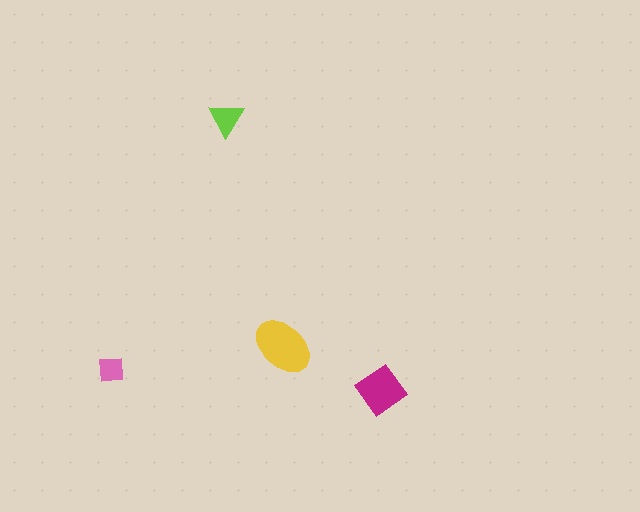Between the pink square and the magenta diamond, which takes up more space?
The magenta diamond.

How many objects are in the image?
There are 4 objects in the image.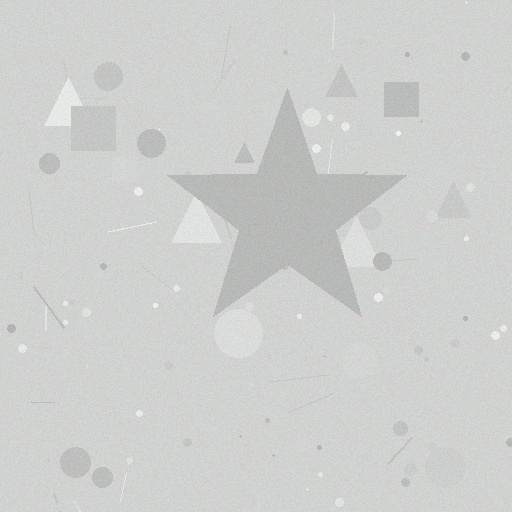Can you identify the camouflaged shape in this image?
The camouflaged shape is a star.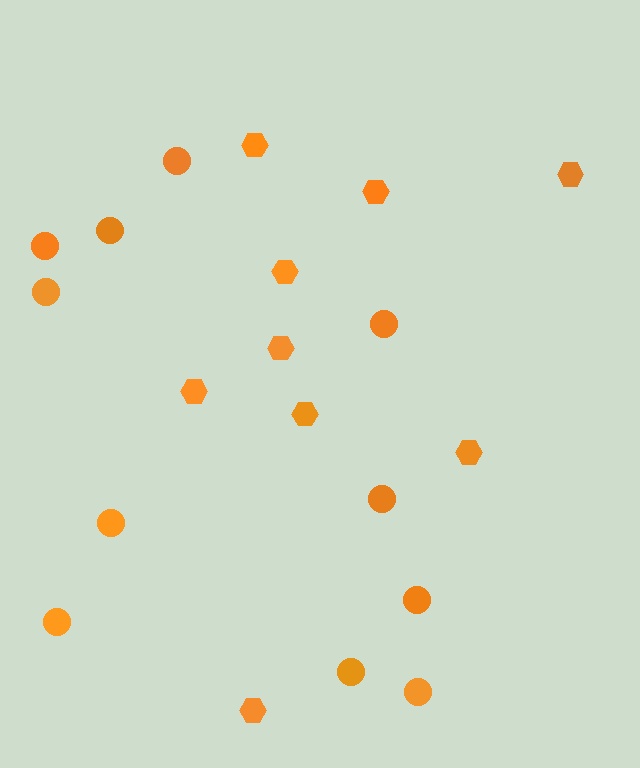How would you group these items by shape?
There are 2 groups: one group of circles (11) and one group of hexagons (9).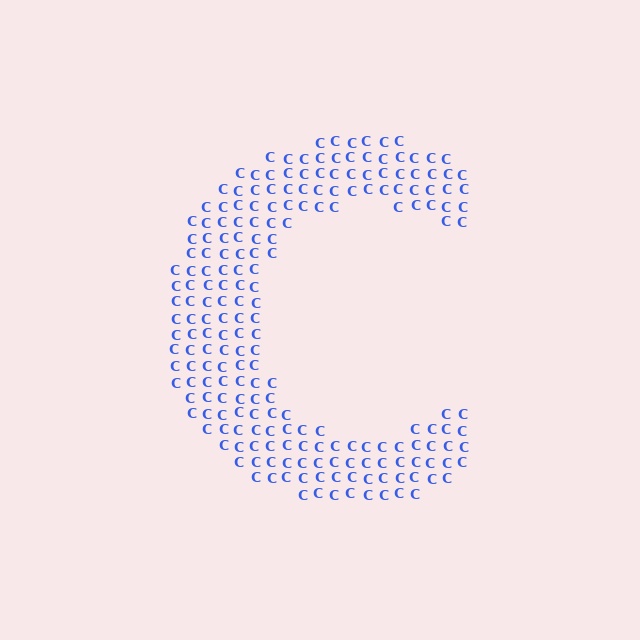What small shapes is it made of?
It is made of small letter C's.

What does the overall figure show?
The overall figure shows the letter C.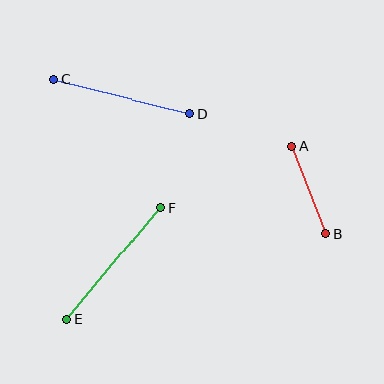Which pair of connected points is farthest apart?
Points E and F are farthest apart.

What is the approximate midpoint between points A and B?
The midpoint is at approximately (309, 190) pixels.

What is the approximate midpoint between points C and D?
The midpoint is at approximately (122, 96) pixels.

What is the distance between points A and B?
The distance is approximately 94 pixels.